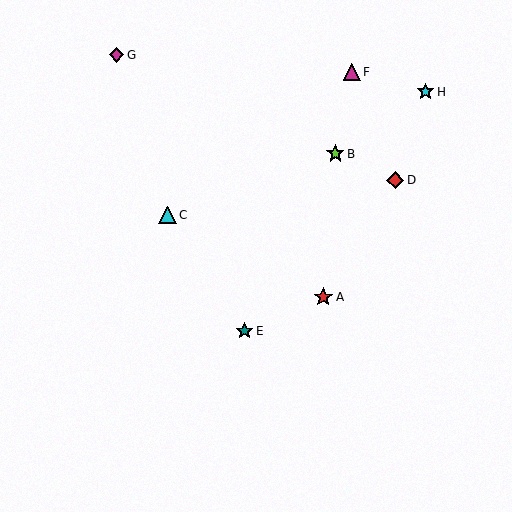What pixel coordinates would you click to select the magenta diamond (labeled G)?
Click at (117, 55) to select the magenta diamond G.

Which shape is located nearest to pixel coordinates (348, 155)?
The lime star (labeled B) at (335, 154) is nearest to that location.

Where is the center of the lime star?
The center of the lime star is at (335, 154).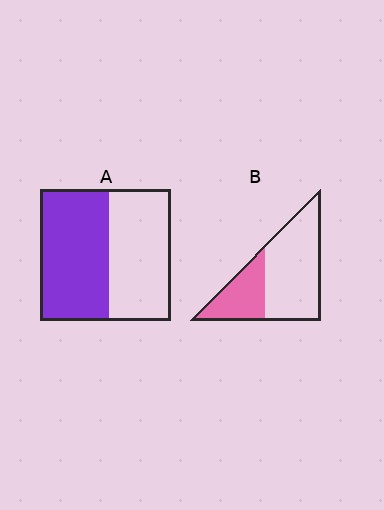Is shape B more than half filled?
No.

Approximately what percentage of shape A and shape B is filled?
A is approximately 55% and B is approximately 35%.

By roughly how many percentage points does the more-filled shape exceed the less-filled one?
By roughly 20 percentage points (A over B).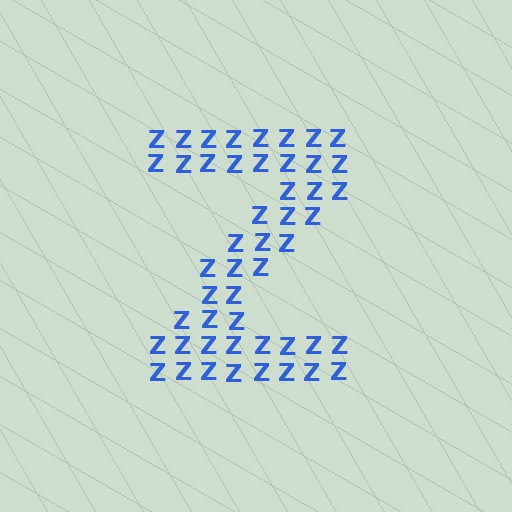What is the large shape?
The large shape is the letter Z.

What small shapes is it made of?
It is made of small letter Z's.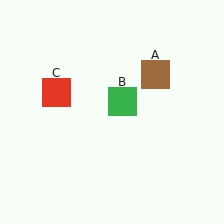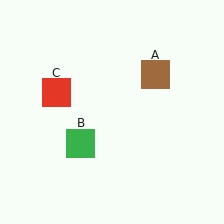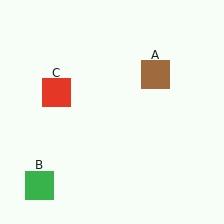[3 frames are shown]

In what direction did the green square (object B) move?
The green square (object B) moved down and to the left.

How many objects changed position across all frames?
1 object changed position: green square (object B).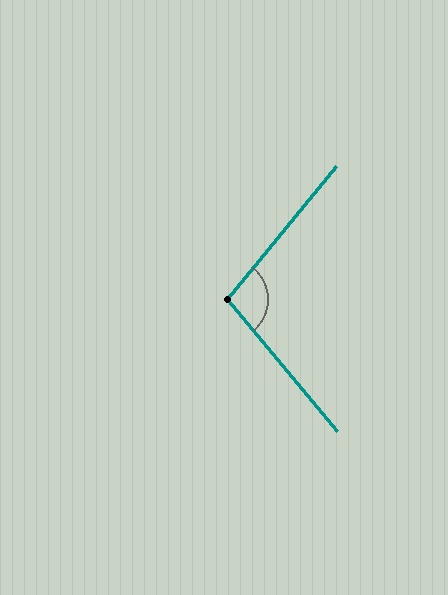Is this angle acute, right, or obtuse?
It is obtuse.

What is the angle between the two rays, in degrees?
Approximately 101 degrees.